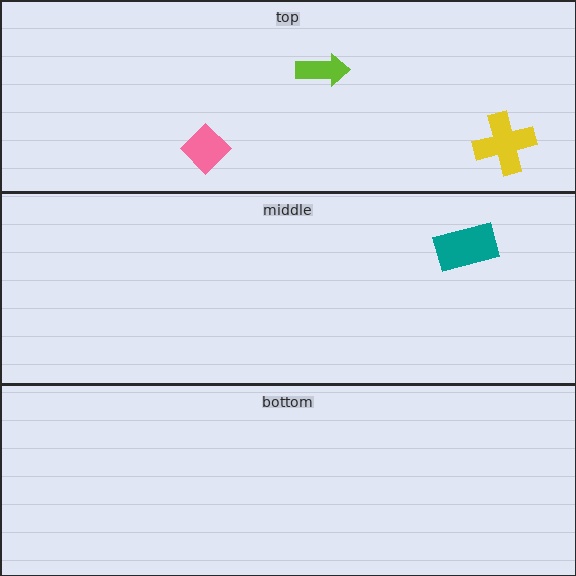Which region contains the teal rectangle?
The middle region.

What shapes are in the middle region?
The teal rectangle.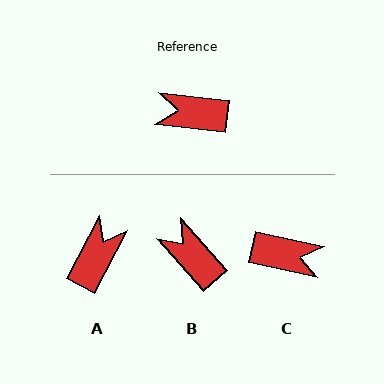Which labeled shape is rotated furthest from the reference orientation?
C, about 175 degrees away.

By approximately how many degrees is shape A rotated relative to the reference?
Approximately 111 degrees clockwise.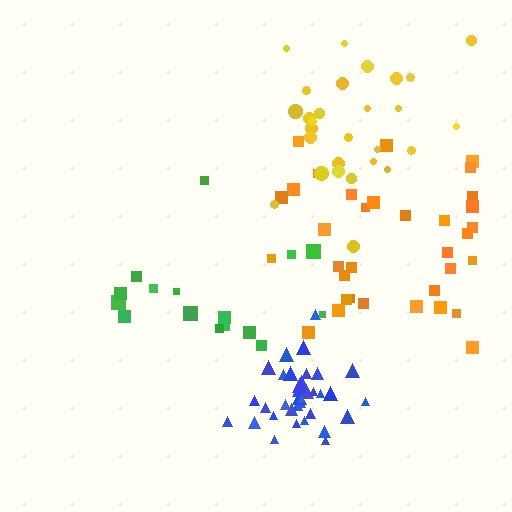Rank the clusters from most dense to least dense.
blue, yellow, orange, green.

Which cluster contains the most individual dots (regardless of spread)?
Blue (35).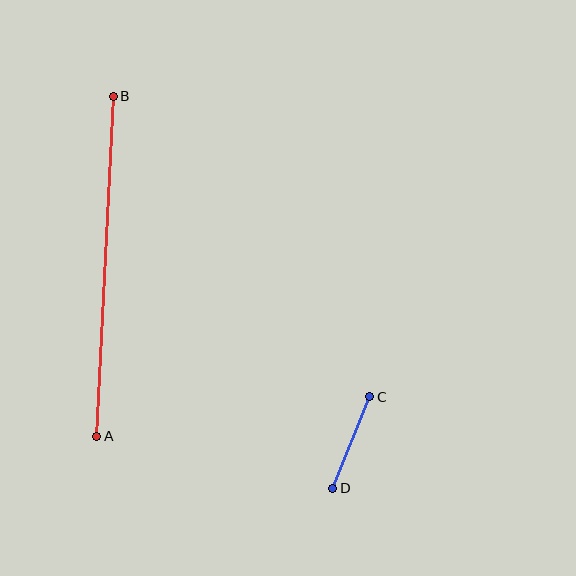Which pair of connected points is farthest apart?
Points A and B are farthest apart.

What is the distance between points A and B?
The distance is approximately 340 pixels.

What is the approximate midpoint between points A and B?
The midpoint is at approximately (105, 266) pixels.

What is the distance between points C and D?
The distance is approximately 98 pixels.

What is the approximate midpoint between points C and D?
The midpoint is at approximately (351, 443) pixels.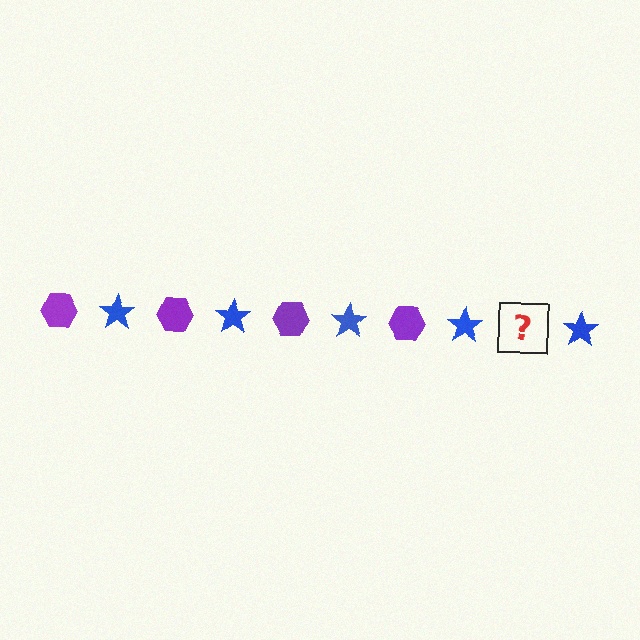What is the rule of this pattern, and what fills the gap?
The rule is that the pattern alternates between purple hexagon and blue star. The gap should be filled with a purple hexagon.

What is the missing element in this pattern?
The missing element is a purple hexagon.